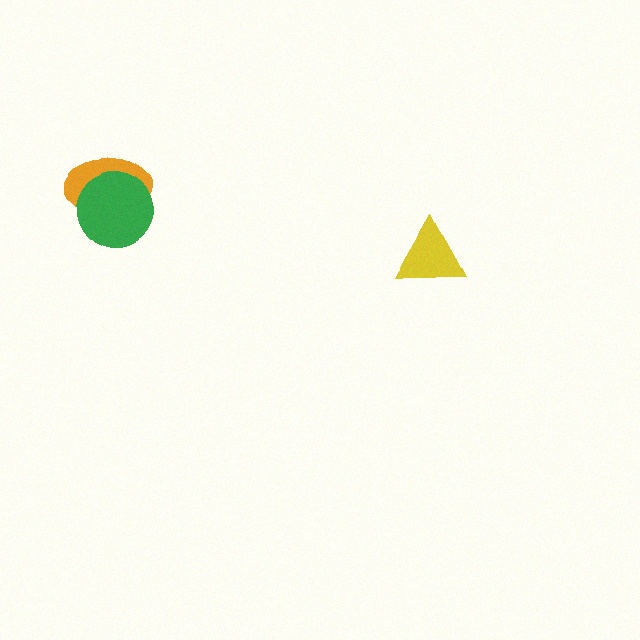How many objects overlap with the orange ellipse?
1 object overlaps with the orange ellipse.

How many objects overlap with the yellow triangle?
0 objects overlap with the yellow triangle.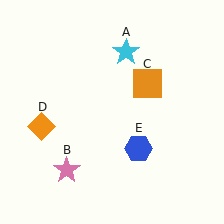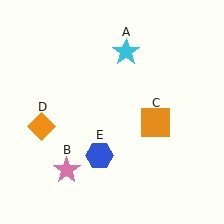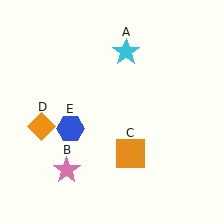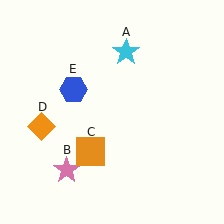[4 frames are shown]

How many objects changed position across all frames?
2 objects changed position: orange square (object C), blue hexagon (object E).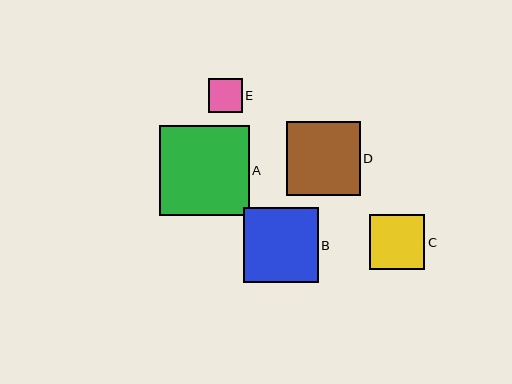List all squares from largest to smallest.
From largest to smallest: A, B, D, C, E.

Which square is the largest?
Square A is the largest with a size of approximately 90 pixels.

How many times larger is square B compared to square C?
Square B is approximately 1.3 times the size of square C.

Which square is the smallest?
Square E is the smallest with a size of approximately 34 pixels.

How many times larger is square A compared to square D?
Square A is approximately 1.2 times the size of square D.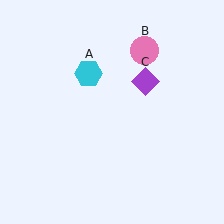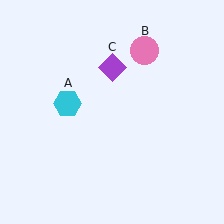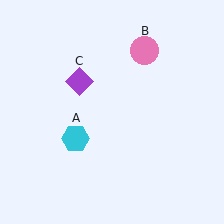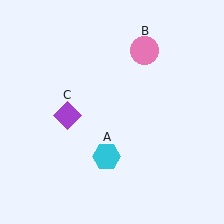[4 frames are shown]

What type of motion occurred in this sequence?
The cyan hexagon (object A), purple diamond (object C) rotated counterclockwise around the center of the scene.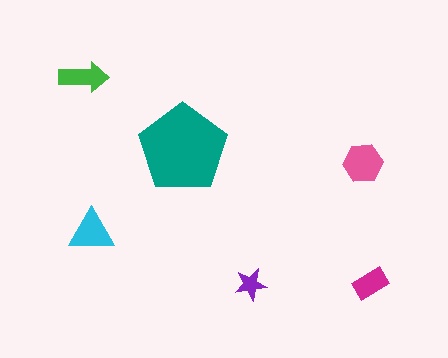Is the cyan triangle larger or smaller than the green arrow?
Larger.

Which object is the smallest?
The purple star.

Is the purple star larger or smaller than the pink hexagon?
Smaller.